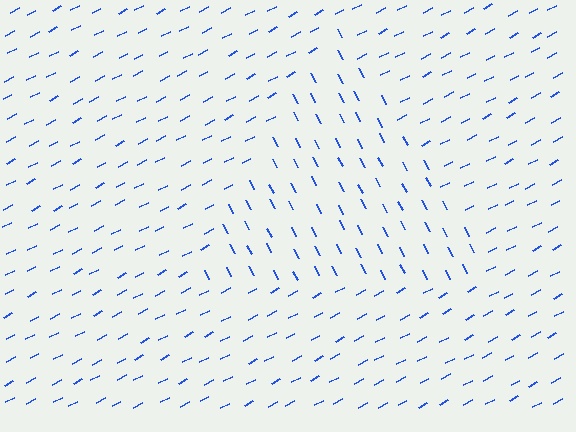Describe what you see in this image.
The image is filled with small blue line segments. A triangle region in the image has lines oriented differently from the surrounding lines, creating a visible texture boundary.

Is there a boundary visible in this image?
Yes, there is a texture boundary formed by a change in line orientation.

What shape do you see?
I see a triangle.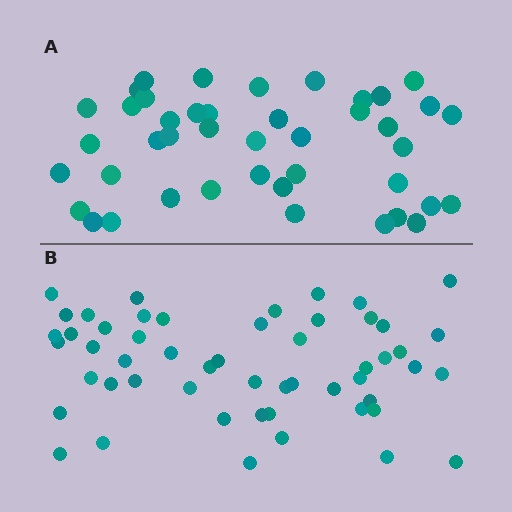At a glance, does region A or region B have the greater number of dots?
Region B (the bottom region) has more dots.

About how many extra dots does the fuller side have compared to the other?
Region B has roughly 10 or so more dots than region A.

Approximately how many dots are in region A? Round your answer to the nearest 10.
About 40 dots. (The exact count is 43, which rounds to 40.)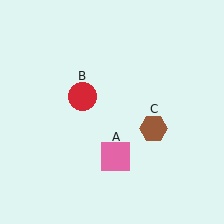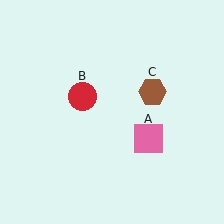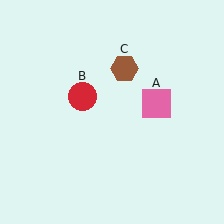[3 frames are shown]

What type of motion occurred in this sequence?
The pink square (object A), brown hexagon (object C) rotated counterclockwise around the center of the scene.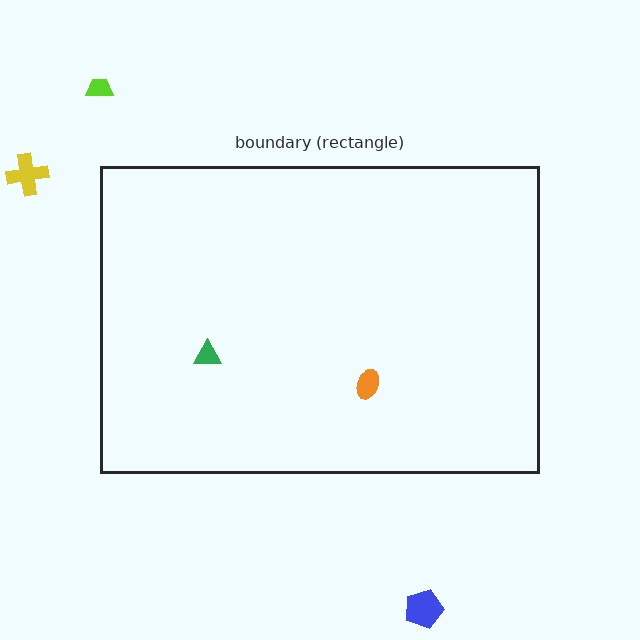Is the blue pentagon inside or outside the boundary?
Outside.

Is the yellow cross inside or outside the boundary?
Outside.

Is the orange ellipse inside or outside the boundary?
Inside.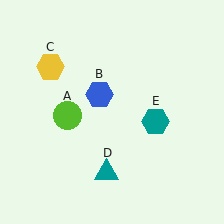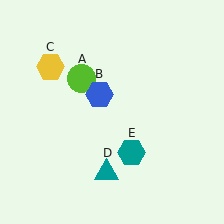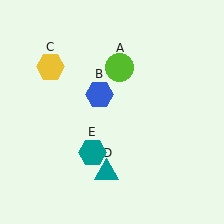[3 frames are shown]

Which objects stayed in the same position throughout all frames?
Blue hexagon (object B) and yellow hexagon (object C) and teal triangle (object D) remained stationary.